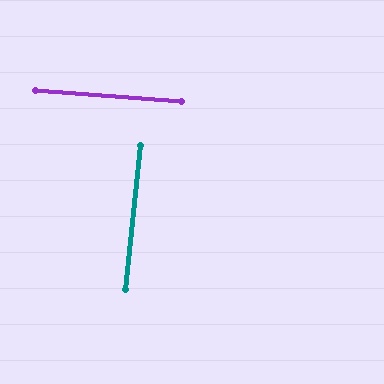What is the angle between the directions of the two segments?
Approximately 88 degrees.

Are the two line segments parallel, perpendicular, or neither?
Perpendicular — they meet at approximately 88°.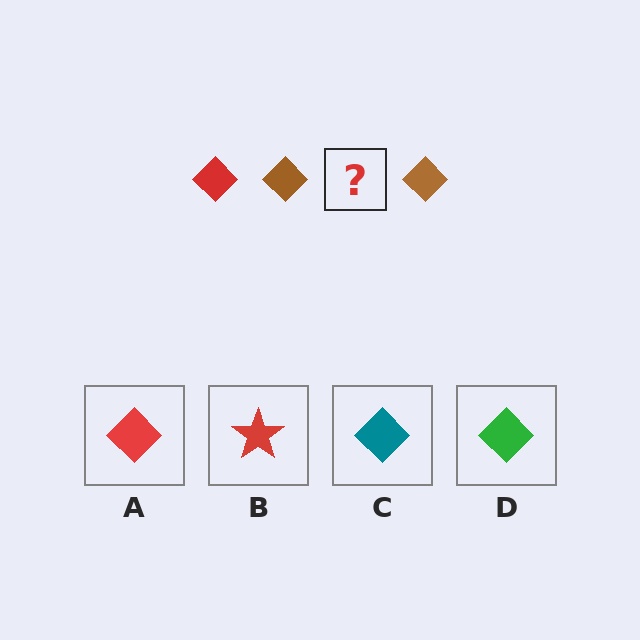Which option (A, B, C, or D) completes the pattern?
A.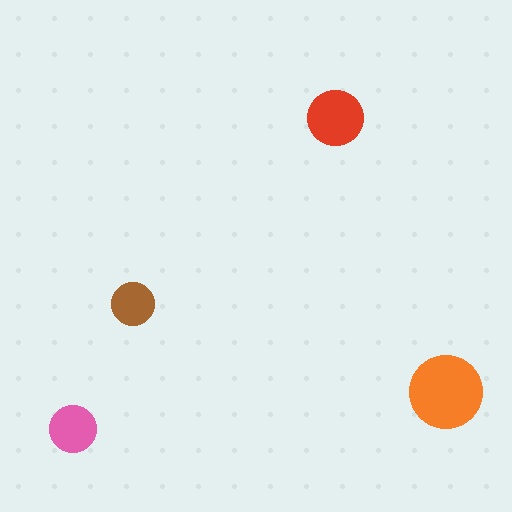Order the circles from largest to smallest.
the orange one, the red one, the pink one, the brown one.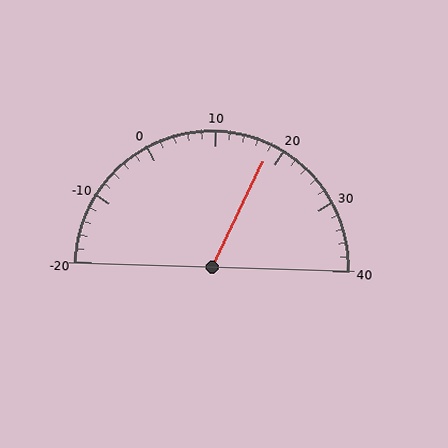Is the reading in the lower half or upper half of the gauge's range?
The reading is in the upper half of the range (-20 to 40).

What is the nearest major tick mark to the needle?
The nearest major tick mark is 20.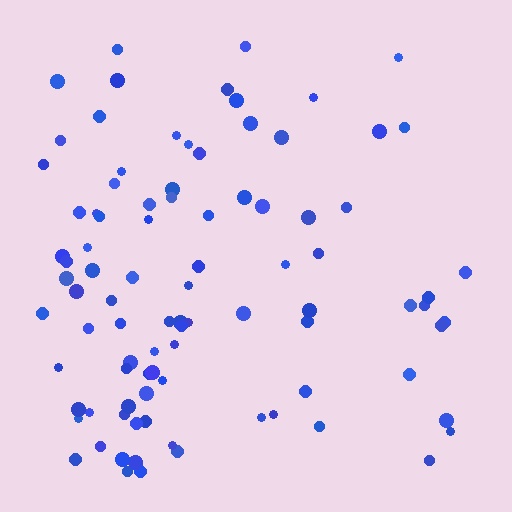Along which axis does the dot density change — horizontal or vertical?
Horizontal.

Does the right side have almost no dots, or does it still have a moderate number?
Still a moderate number, just noticeably fewer than the left.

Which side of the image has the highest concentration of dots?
The left.